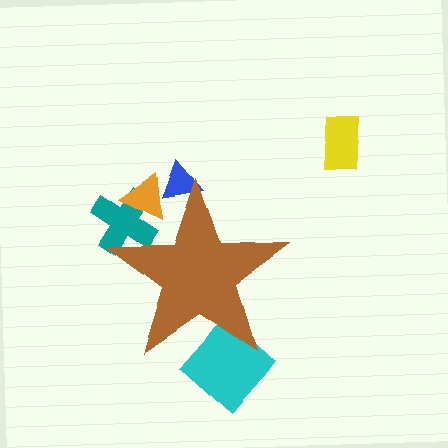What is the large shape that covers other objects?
A brown star.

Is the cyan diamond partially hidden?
Yes, the cyan diamond is partially hidden behind the brown star.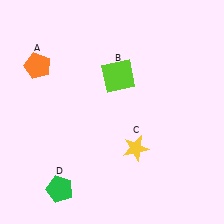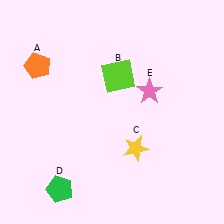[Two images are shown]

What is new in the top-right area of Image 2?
A pink star (E) was added in the top-right area of Image 2.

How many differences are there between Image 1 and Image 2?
There is 1 difference between the two images.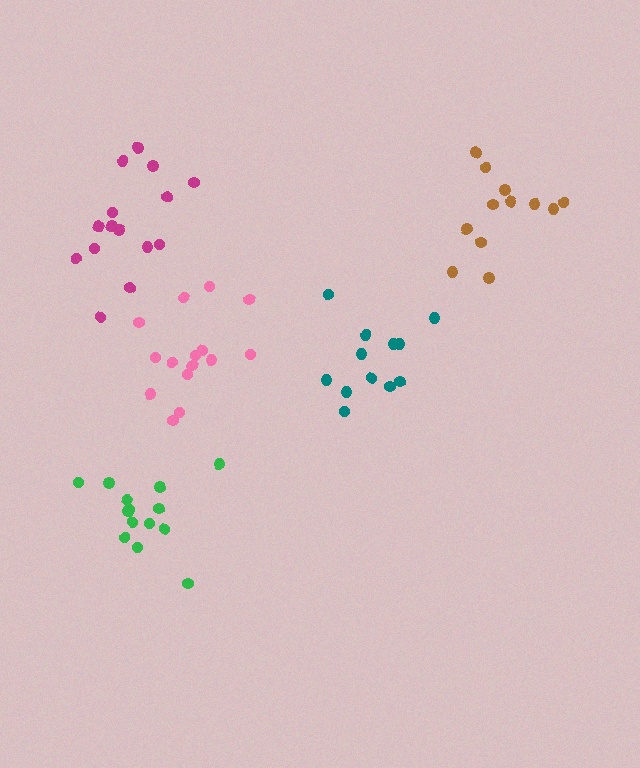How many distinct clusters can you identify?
There are 5 distinct clusters.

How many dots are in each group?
Group 1: 12 dots, Group 2: 15 dots, Group 3: 14 dots, Group 4: 12 dots, Group 5: 15 dots (68 total).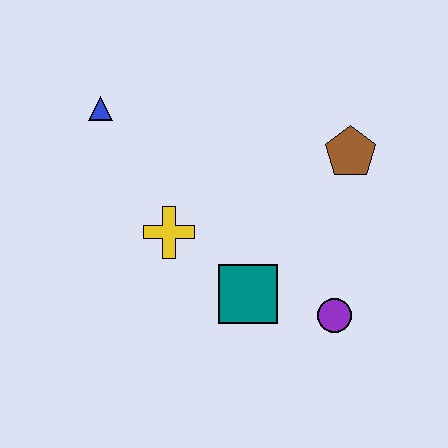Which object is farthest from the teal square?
The blue triangle is farthest from the teal square.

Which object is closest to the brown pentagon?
The purple circle is closest to the brown pentagon.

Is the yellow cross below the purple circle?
No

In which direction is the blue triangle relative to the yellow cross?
The blue triangle is above the yellow cross.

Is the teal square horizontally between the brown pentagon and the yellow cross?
Yes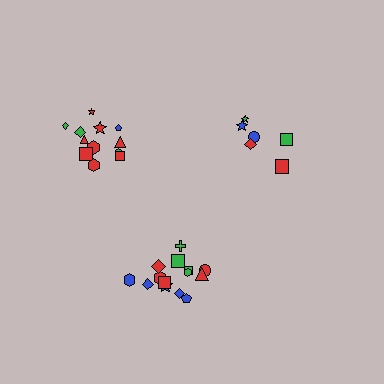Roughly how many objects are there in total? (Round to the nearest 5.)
Roughly 35 objects in total.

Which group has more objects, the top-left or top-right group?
The top-left group.